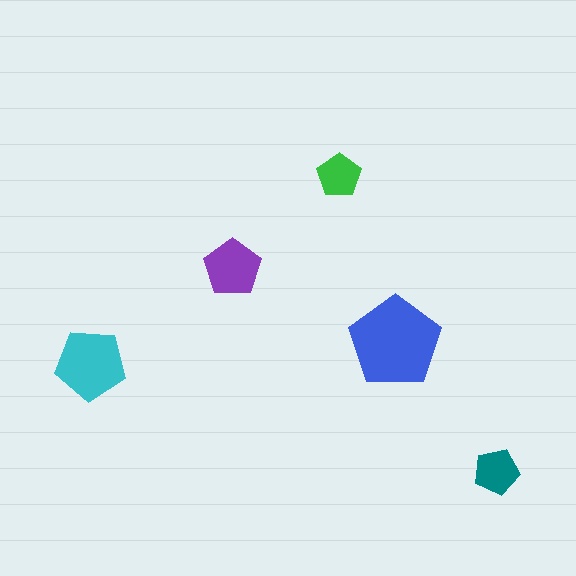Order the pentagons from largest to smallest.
the blue one, the cyan one, the purple one, the teal one, the green one.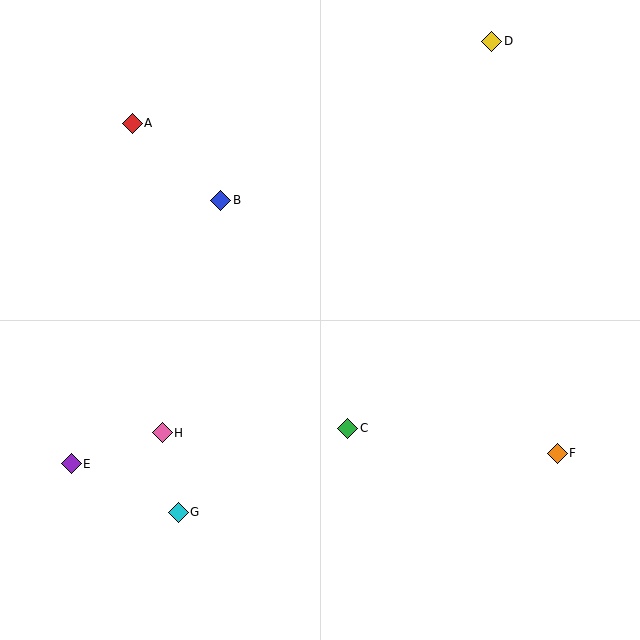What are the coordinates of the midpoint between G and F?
The midpoint between G and F is at (368, 483).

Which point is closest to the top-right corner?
Point D is closest to the top-right corner.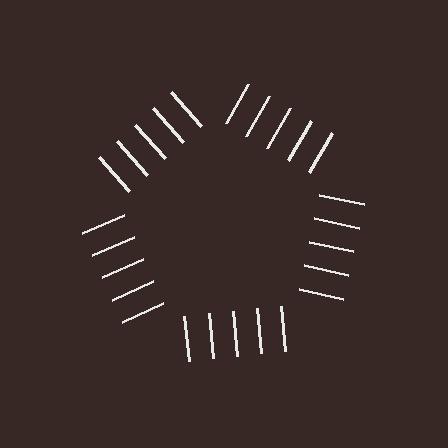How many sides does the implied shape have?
5 sides — the line-ends trace a pentagon.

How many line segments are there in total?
25 — 5 along each of the 5 edges.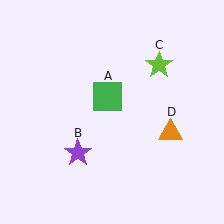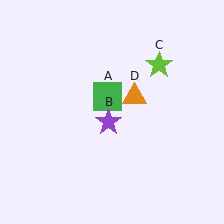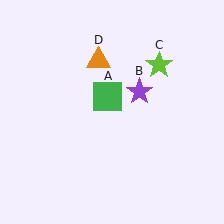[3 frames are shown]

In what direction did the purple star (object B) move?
The purple star (object B) moved up and to the right.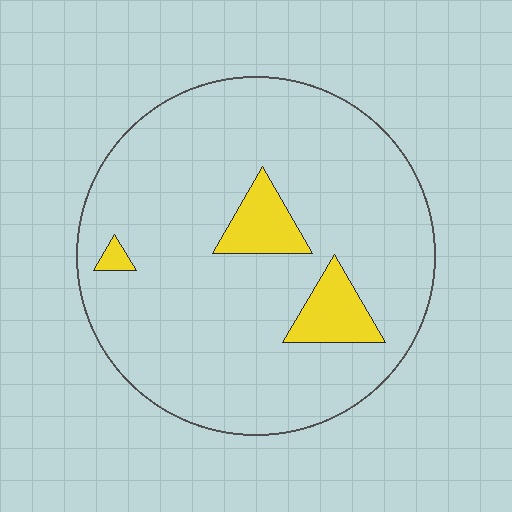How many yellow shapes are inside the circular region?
3.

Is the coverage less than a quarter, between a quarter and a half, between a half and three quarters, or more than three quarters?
Less than a quarter.